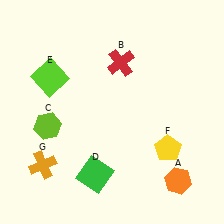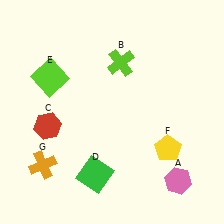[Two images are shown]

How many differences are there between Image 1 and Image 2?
There are 3 differences between the two images.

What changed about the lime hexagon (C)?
In Image 1, C is lime. In Image 2, it changed to red.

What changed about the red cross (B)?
In Image 1, B is red. In Image 2, it changed to lime.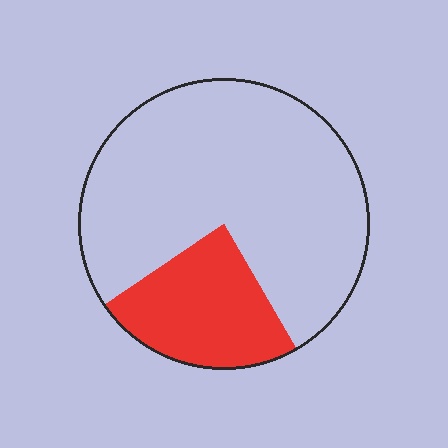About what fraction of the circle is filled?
About one quarter (1/4).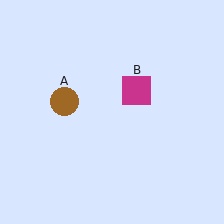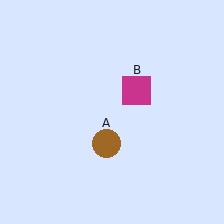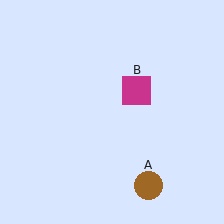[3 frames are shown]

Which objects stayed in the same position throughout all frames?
Magenta square (object B) remained stationary.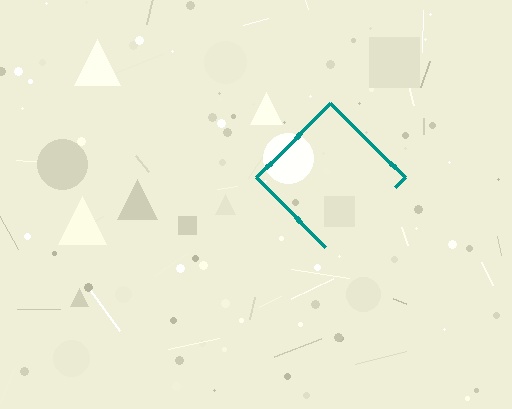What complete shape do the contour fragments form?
The contour fragments form a diamond.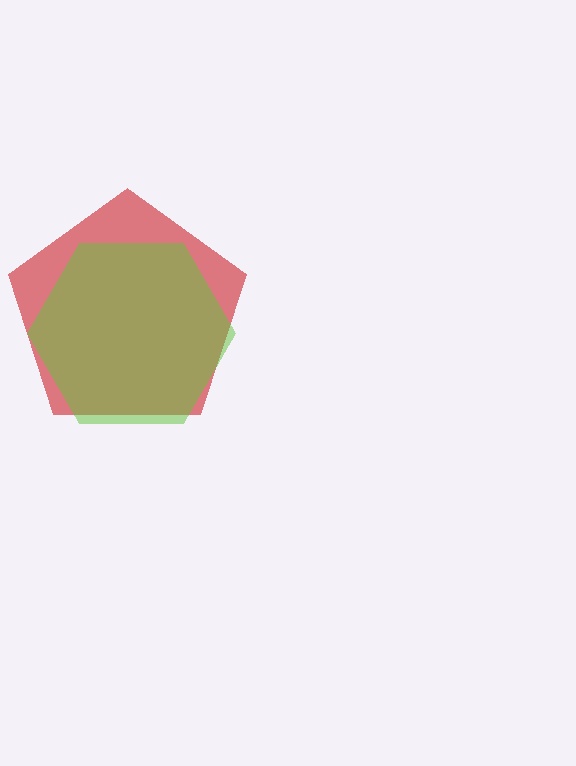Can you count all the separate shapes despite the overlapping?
Yes, there are 2 separate shapes.